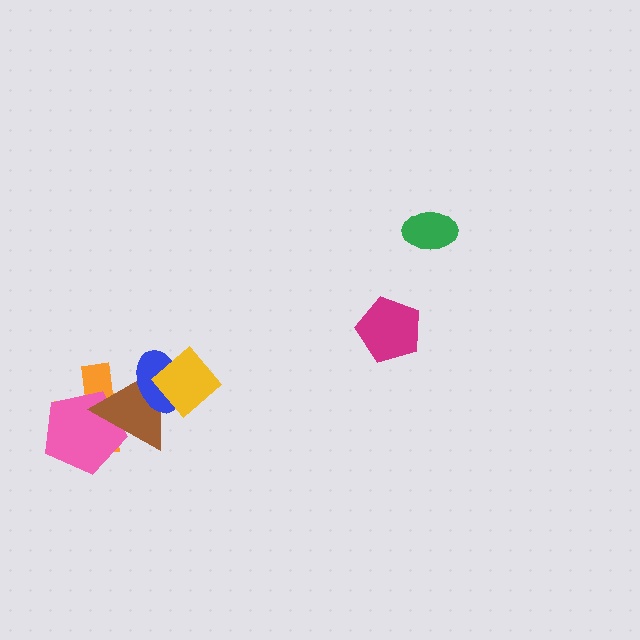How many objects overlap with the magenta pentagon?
0 objects overlap with the magenta pentagon.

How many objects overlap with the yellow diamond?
2 objects overlap with the yellow diamond.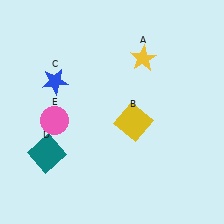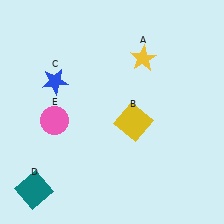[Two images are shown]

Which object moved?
The teal square (D) moved down.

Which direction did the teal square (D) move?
The teal square (D) moved down.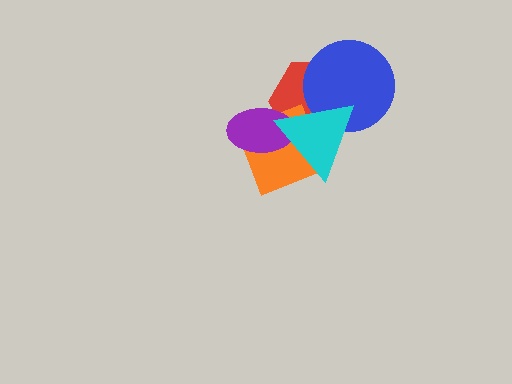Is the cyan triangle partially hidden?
No, no other shape covers it.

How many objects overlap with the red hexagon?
4 objects overlap with the red hexagon.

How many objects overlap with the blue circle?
2 objects overlap with the blue circle.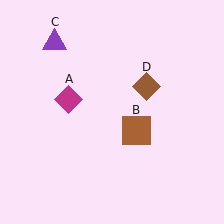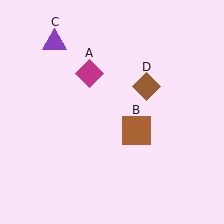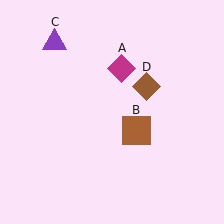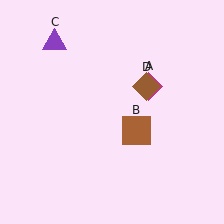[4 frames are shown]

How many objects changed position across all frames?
1 object changed position: magenta diamond (object A).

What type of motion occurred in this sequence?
The magenta diamond (object A) rotated clockwise around the center of the scene.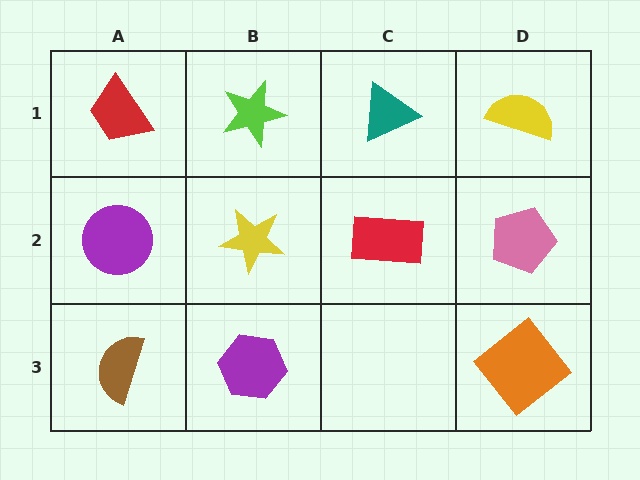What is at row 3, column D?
An orange diamond.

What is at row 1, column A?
A red trapezoid.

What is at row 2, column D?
A pink pentagon.